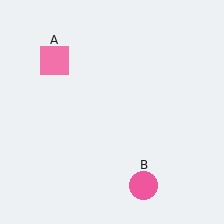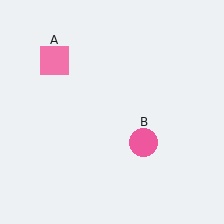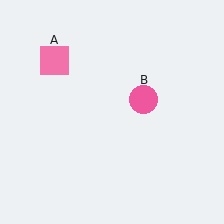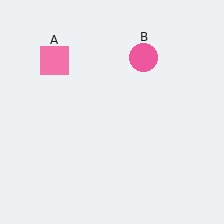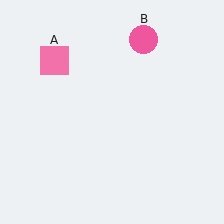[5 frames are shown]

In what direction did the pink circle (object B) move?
The pink circle (object B) moved up.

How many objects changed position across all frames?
1 object changed position: pink circle (object B).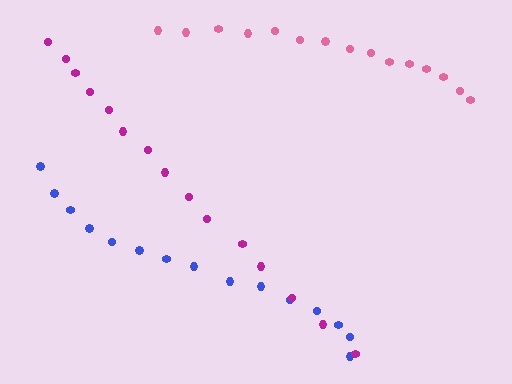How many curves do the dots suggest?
There are 3 distinct paths.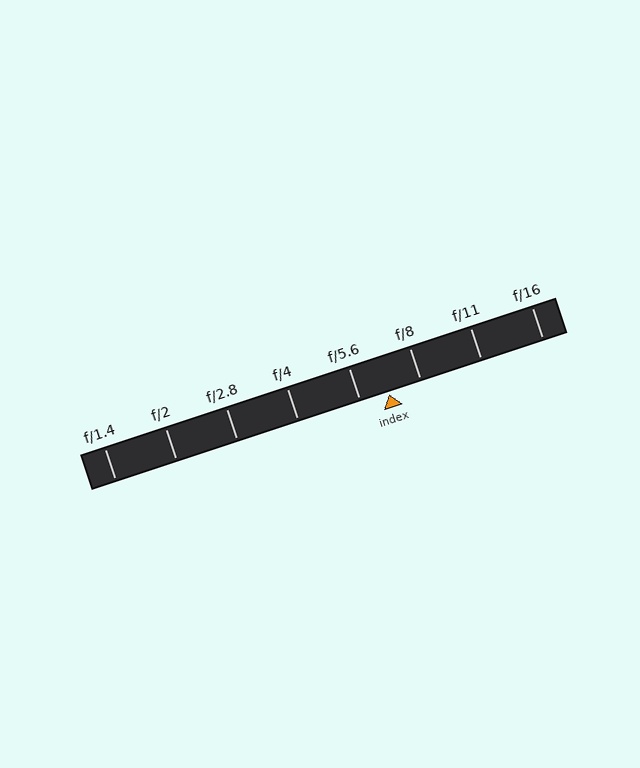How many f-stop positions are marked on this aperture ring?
There are 8 f-stop positions marked.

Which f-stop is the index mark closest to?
The index mark is closest to f/5.6.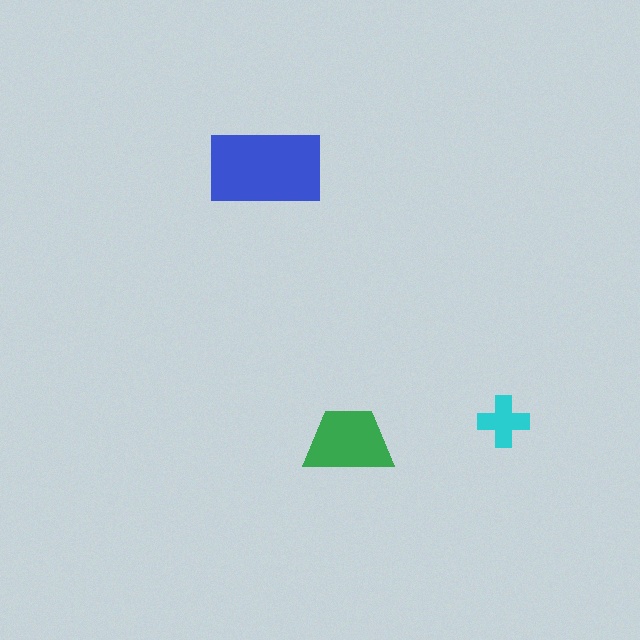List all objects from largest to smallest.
The blue rectangle, the green trapezoid, the cyan cross.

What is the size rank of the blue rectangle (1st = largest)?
1st.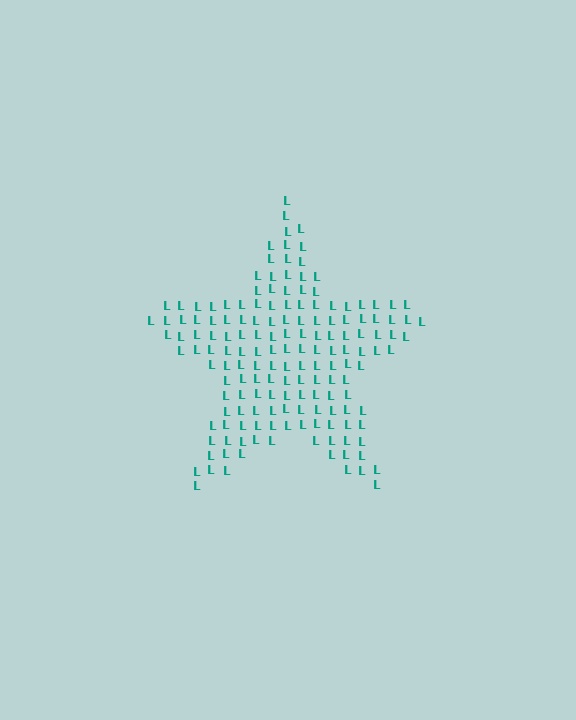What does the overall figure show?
The overall figure shows a star.